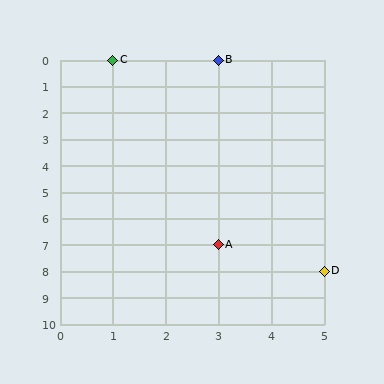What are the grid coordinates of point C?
Point C is at grid coordinates (1, 0).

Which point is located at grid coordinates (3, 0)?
Point B is at (3, 0).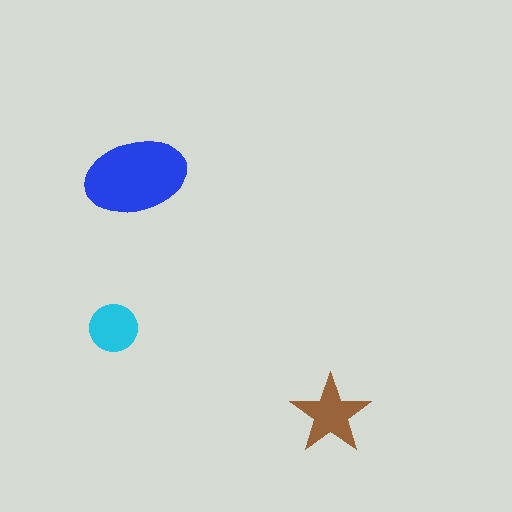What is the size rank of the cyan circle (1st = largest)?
3rd.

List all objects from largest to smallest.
The blue ellipse, the brown star, the cyan circle.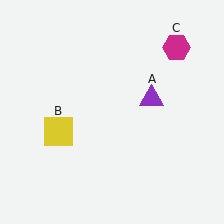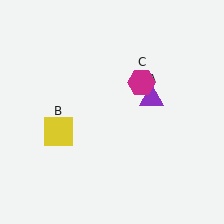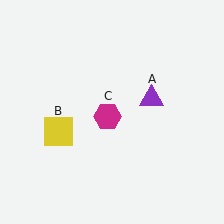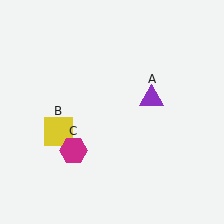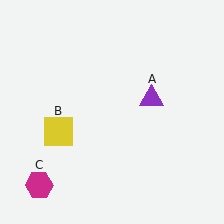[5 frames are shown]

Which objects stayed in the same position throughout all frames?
Purple triangle (object A) and yellow square (object B) remained stationary.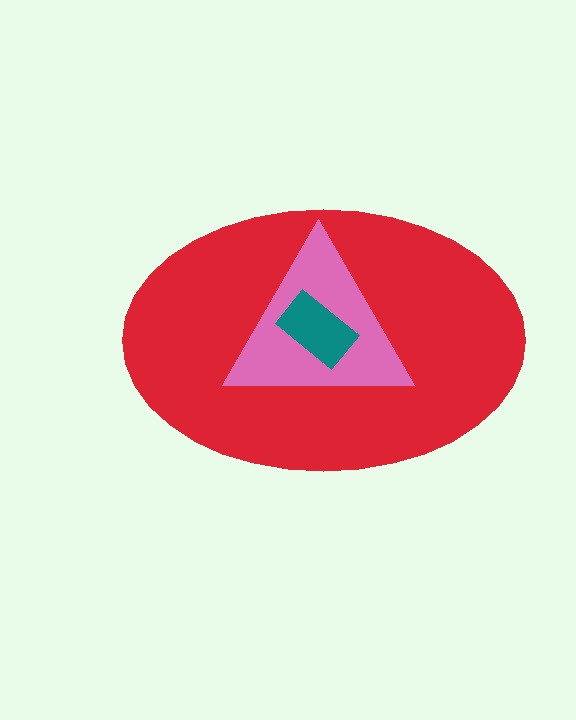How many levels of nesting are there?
3.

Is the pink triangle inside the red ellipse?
Yes.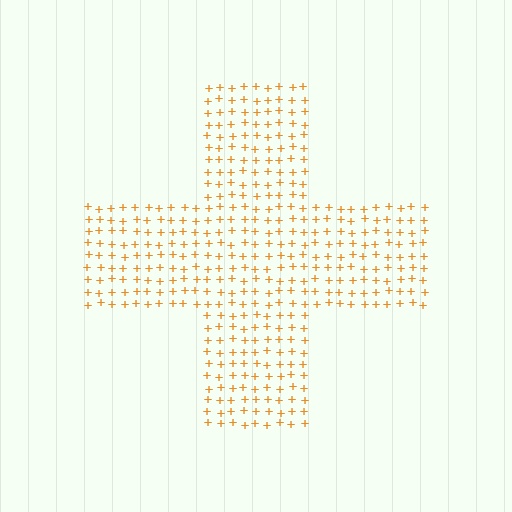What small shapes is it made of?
It is made of small plus signs.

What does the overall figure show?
The overall figure shows a cross.